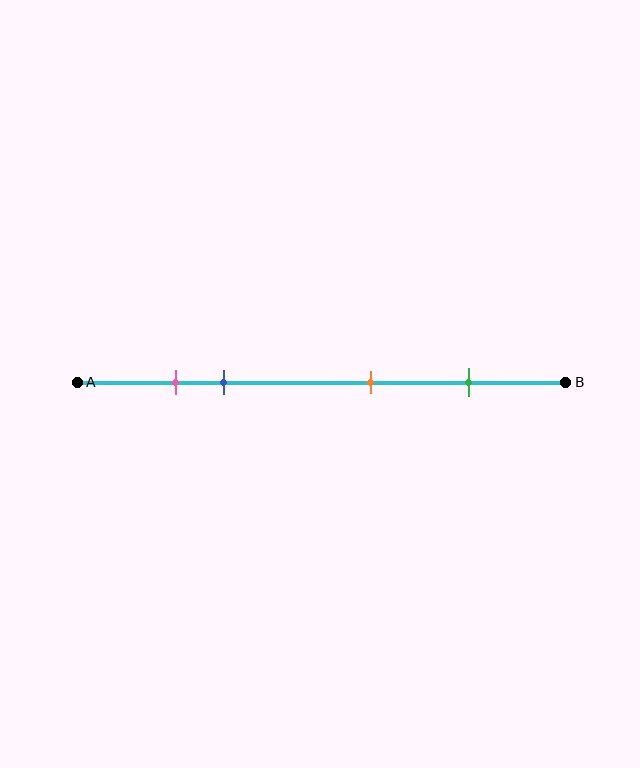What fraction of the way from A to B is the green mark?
The green mark is approximately 80% (0.8) of the way from A to B.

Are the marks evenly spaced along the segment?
No, the marks are not evenly spaced.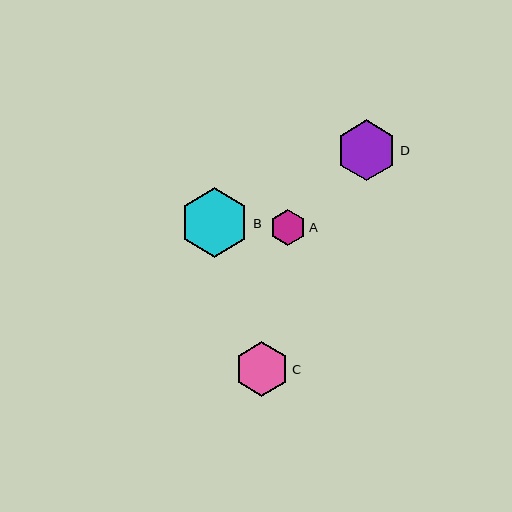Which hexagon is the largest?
Hexagon B is the largest with a size of approximately 69 pixels.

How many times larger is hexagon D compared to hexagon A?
Hexagon D is approximately 1.7 times the size of hexagon A.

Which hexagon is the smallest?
Hexagon A is the smallest with a size of approximately 36 pixels.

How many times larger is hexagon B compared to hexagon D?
Hexagon B is approximately 1.1 times the size of hexagon D.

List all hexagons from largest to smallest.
From largest to smallest: B, D, C, A.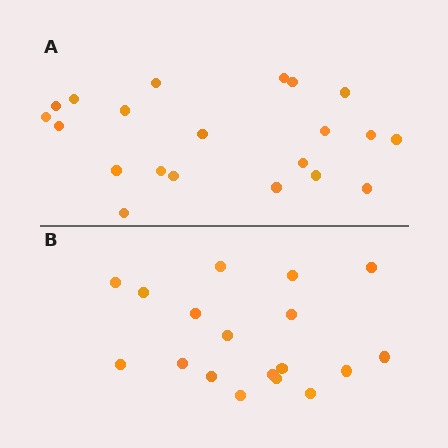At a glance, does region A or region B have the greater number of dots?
Region A (the top region) has more dots.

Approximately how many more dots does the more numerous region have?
Region A has just a few more — roughly 2 or 3 more dots than region B.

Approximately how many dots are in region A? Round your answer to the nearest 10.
About 20 dots. (The exact count is 21, which rounds to 20.)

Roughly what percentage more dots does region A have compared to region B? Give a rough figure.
About 15% more.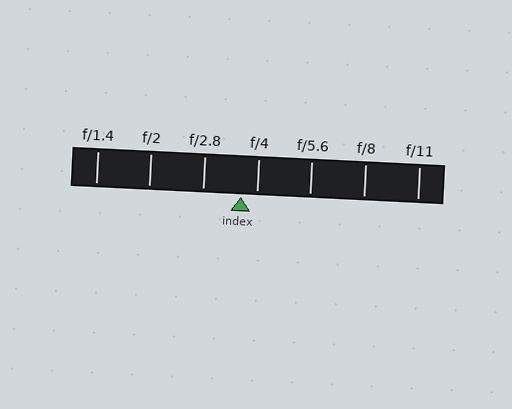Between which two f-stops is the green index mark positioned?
The index mark is between f/2.8 and f/4.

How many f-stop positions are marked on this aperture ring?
There are 7 f-stop positions marked.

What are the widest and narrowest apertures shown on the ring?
The widest aperture shown is f/1.4 and the narrowest is f/11.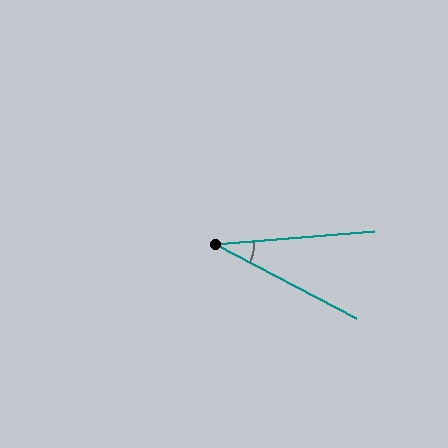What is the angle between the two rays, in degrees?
Approximately 33 degrees.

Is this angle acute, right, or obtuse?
It is acute.